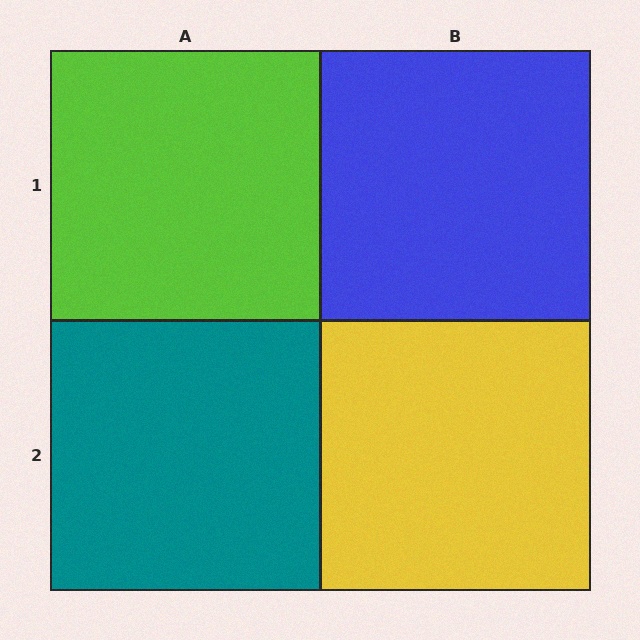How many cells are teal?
1 cell is teal.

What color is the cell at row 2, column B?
Yellow.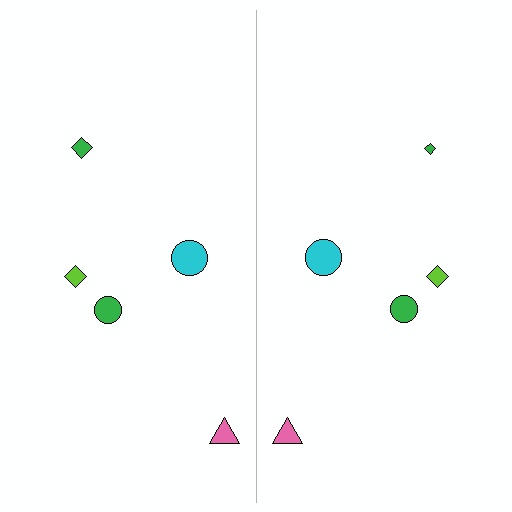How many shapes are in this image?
There are 10 shapes in this image.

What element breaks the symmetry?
The green diamond on the right side has a different size than its mirror counterpart.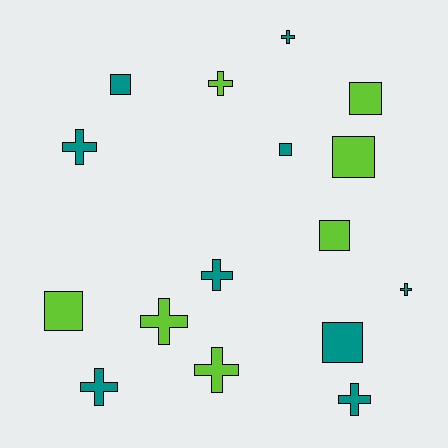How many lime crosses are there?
There are 3 lime crosses.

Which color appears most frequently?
Teal, with 9 objects.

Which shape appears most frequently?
Cross, with 9 objects.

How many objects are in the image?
There are 16 objects.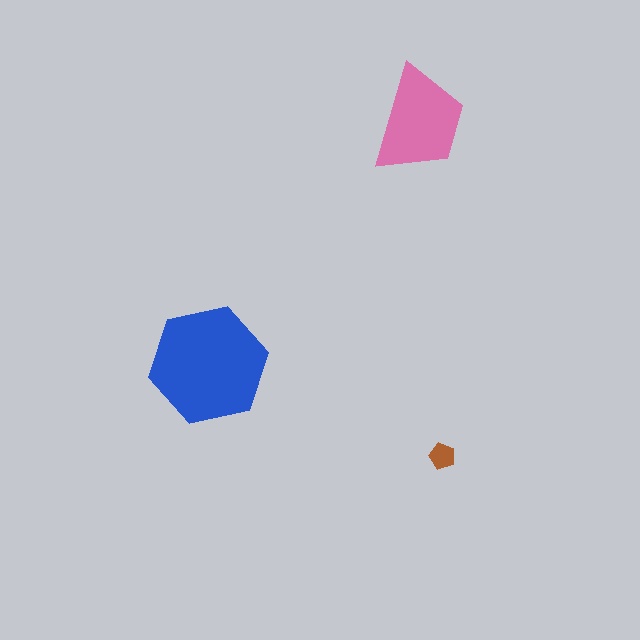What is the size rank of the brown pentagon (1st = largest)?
3rd.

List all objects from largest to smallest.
The blue hexagon, the pink trapezoid, the brown pentagon.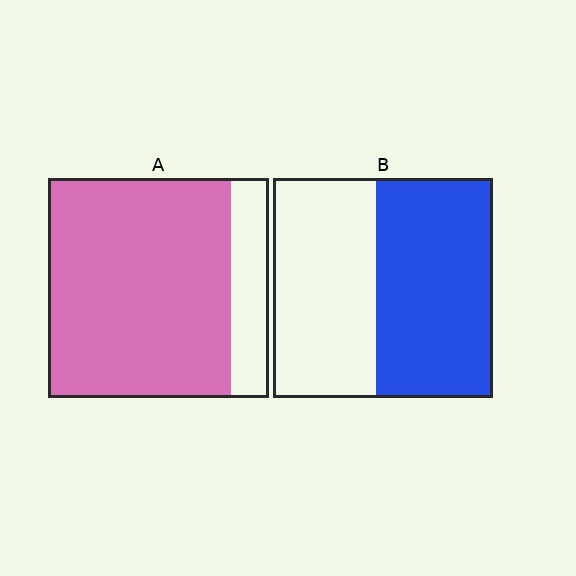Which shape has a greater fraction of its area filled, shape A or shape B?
Shape A.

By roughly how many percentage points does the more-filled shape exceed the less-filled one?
By roughly 30 percentage points (A over B).